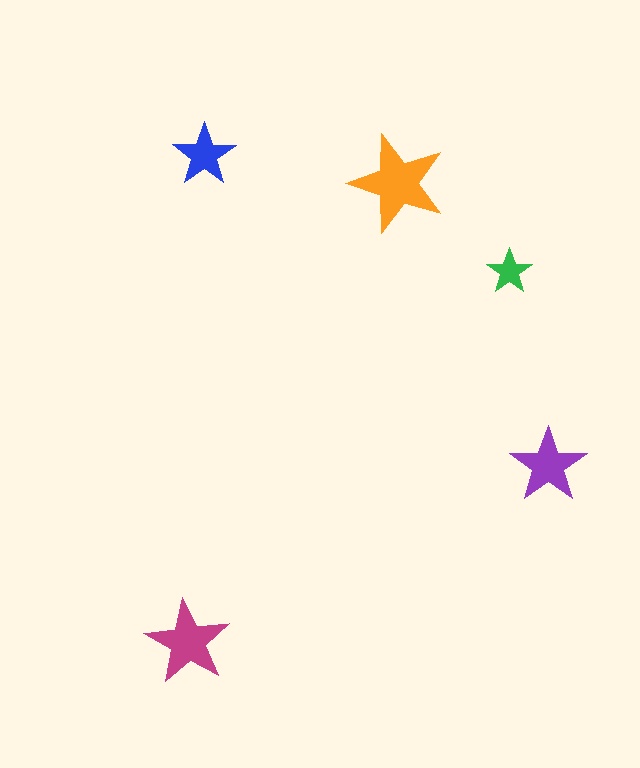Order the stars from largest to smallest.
the orange one, the magenta one, the purple one, the blue one, the green one.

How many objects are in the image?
There are 5 objects in the image.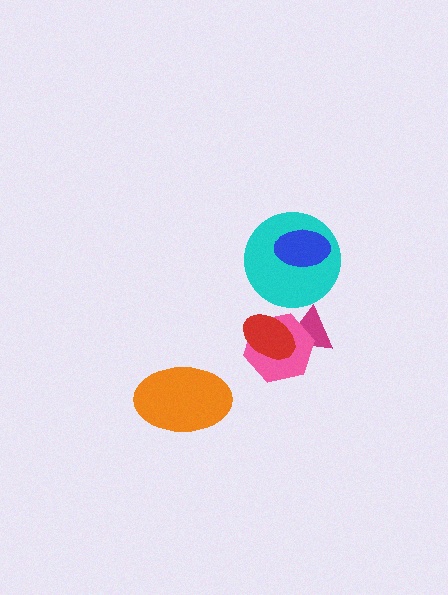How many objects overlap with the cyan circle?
1 object overlaps with the cyan circle.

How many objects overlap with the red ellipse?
2 objects overlap with the red ellipse.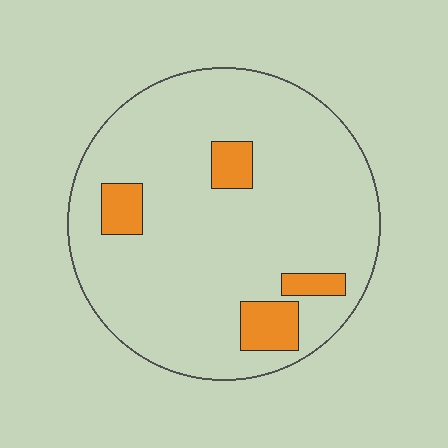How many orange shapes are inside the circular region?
4.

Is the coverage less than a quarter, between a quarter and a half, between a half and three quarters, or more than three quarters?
Less than a quarter.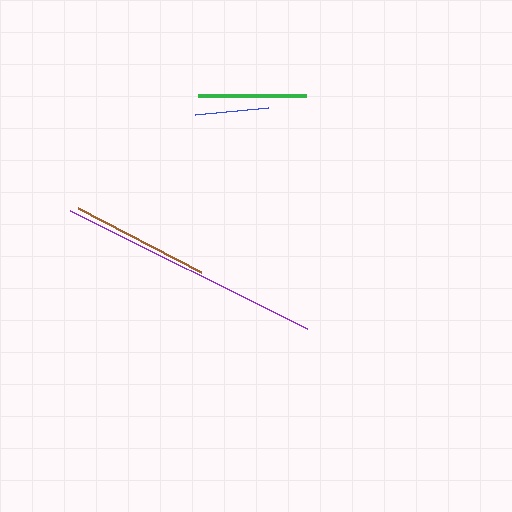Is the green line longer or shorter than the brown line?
The brown line is longer than the green line.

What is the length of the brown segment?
The brown segment is approximately 139 pixels long.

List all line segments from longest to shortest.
From longest to shortest: purple, brown, green, blue.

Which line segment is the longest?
The purple line is the longest at approximately 265 pixels.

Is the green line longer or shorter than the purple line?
The purple line is longer than the green line.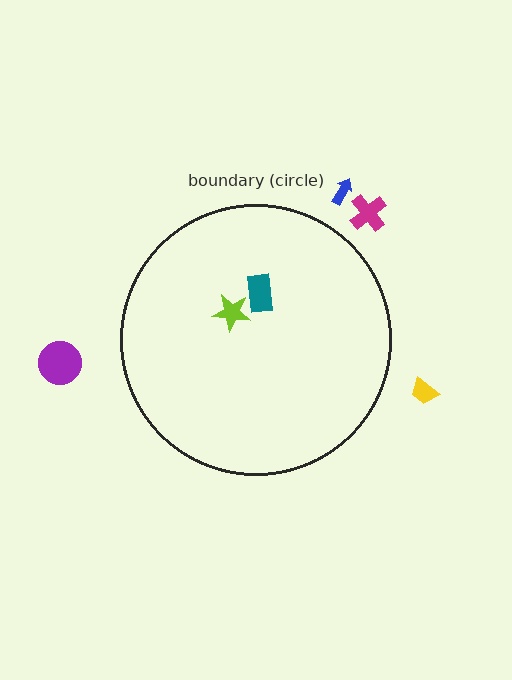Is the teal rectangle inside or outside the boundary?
Inside.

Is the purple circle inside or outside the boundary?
Outside.